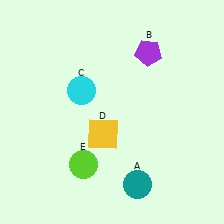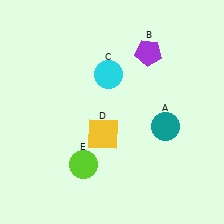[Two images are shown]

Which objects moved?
The objects that moved are: the teal circle (A), the cyan circle (C).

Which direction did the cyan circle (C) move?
The cyan circle (C) moved right.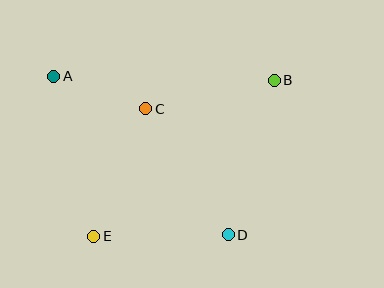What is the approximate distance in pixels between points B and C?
The distance between B and C is approximately 132 pixels.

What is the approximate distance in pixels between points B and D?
The distance between B and D is approximately 162 pixels.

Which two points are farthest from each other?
Points B and E are farthest from each other.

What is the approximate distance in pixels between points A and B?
The distance between A and B is approximately 221 pixels.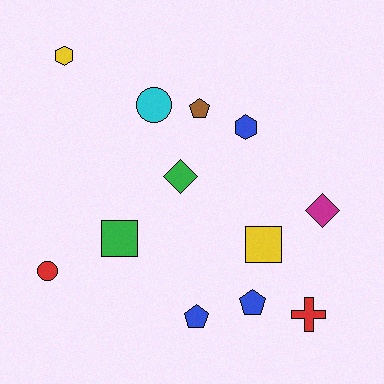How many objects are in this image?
There are 12 objects.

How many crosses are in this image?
There is 1 cross.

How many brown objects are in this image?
There is 1 brown object.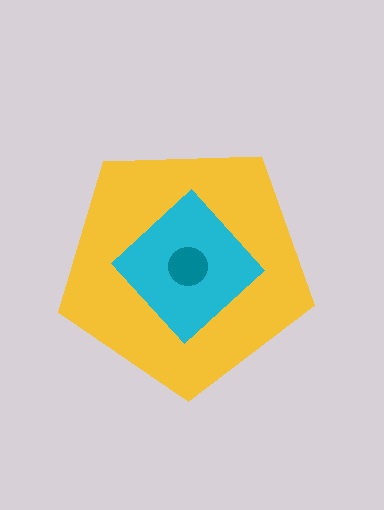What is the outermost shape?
The yellow pentagon.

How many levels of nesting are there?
3.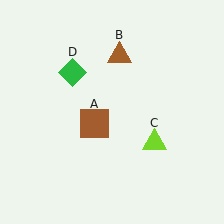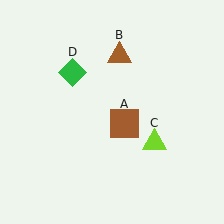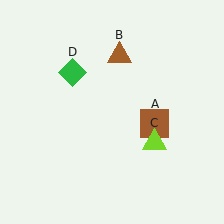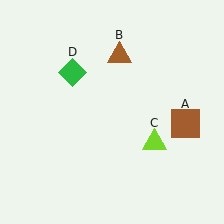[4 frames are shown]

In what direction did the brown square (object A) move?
The brown square (object A) moved right.